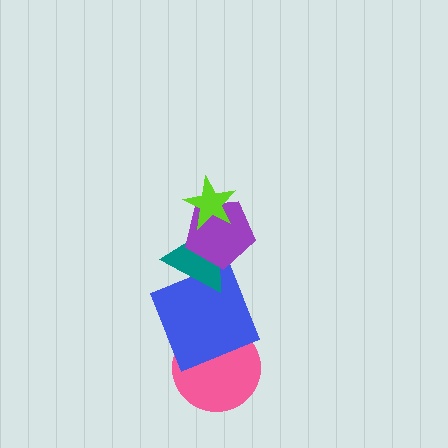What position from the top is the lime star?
The lime star is 1st from the top.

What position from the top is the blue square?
The blue square is 4th from the top.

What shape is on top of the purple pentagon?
The lime star is on top of the purple pentagon.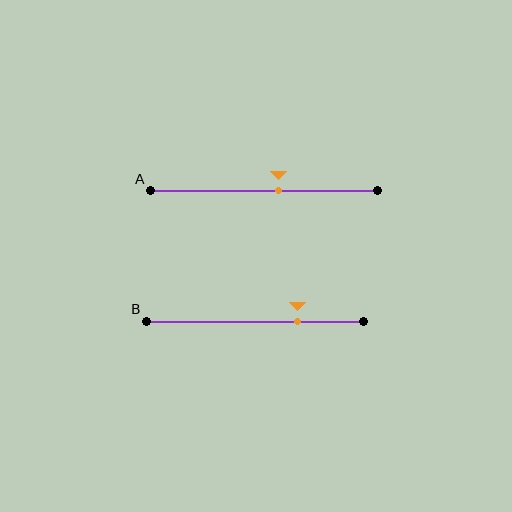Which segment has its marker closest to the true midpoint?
Segment A has its marker closest to the true midpoint.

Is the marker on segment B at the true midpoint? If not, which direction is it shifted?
No, the marker on segment B is shifted to the right by about 20% of the segment length.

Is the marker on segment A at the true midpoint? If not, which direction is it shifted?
No, the marker on segment A is shifted to the right by about 6% of the segment length.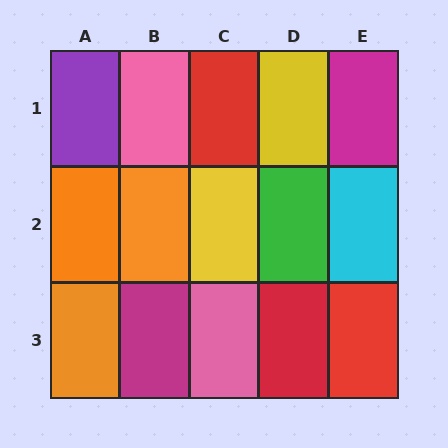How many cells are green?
1 cell is green.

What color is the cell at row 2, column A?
Orange.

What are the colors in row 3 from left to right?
Orange, magenta, pink, red, red.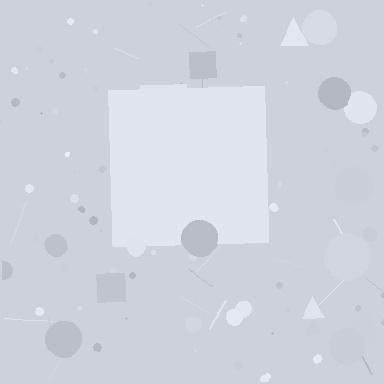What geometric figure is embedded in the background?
A square is embedded in the background.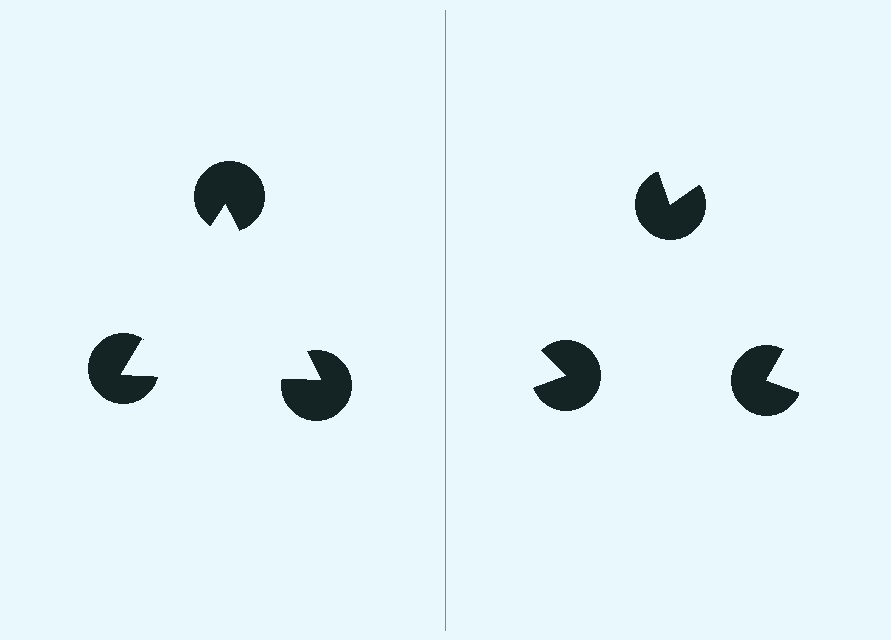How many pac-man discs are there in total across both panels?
6 — 3 on each side.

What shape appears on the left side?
An illusory triangle.